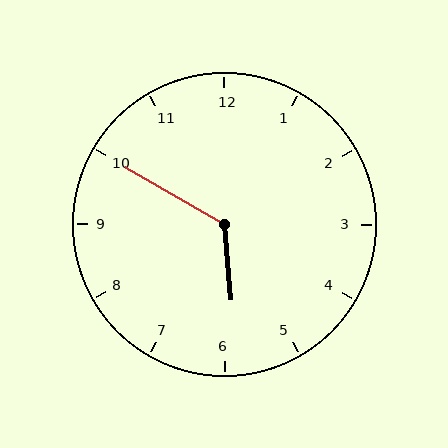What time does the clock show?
5:50.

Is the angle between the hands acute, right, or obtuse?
It is obtuse.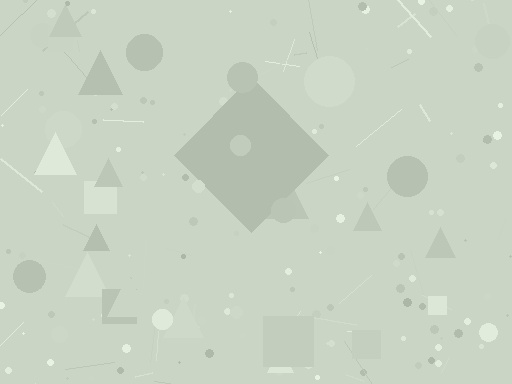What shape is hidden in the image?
A diamond is hidden in the image.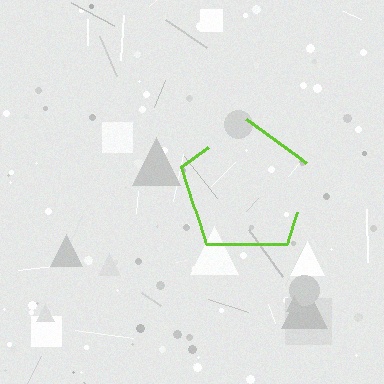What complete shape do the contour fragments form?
The contour fragments form a pentagon.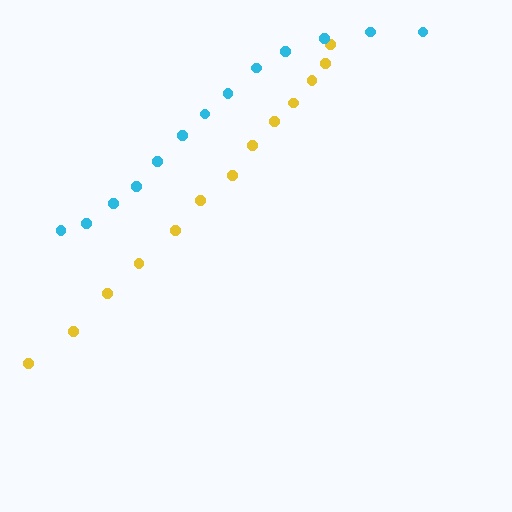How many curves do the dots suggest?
There are 2 distinct paths.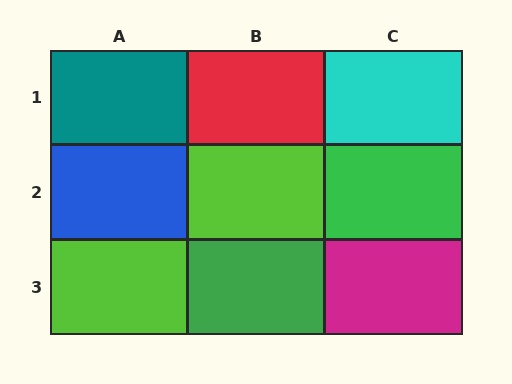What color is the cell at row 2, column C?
Green.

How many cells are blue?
1 cell is blue.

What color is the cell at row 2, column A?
Blue.